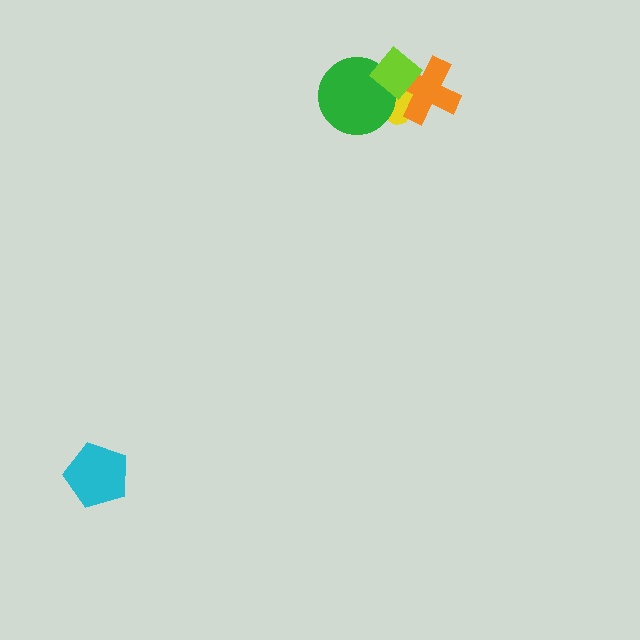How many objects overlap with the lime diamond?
3 objects overlap with the lime diamond.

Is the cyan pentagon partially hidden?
No, no other shape covers it.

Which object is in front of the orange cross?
The lime diamond is in front of the orange cross.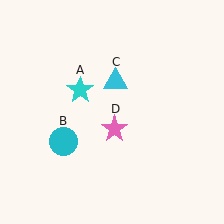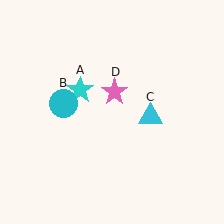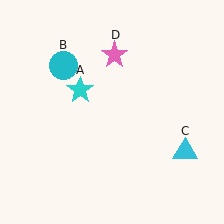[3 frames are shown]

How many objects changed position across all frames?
3 objects changed position: cyan circle (object B), cyan triangle (object C), pink star (object D).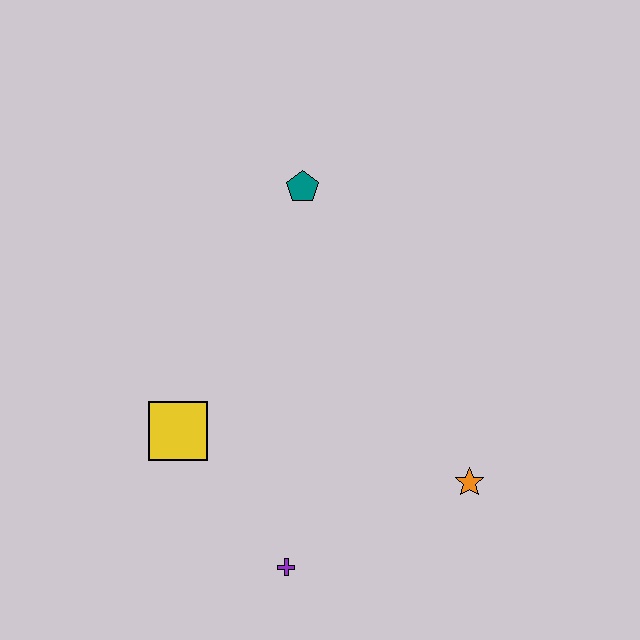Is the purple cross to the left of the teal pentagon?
Yes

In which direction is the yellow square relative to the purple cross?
The yellow square is above the purple cross.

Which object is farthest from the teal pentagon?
The purple cross is farthest from the teal pentagon.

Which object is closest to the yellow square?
The purple cross is closest to the yellow square.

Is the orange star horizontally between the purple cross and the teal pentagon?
No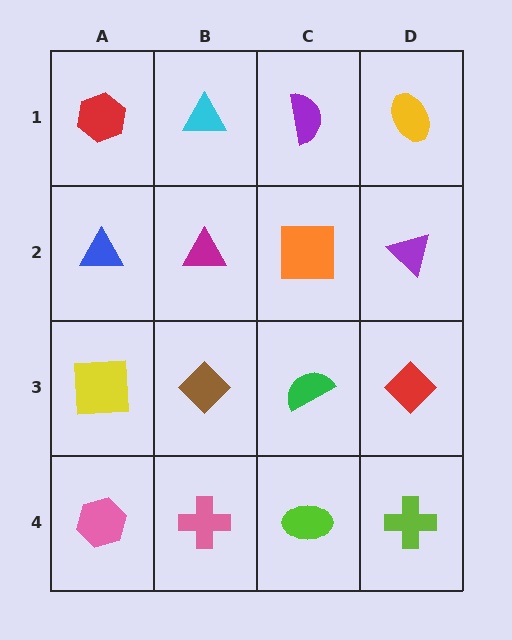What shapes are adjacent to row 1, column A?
A blue triangle (row 2, column A), a cyan triangle (row 1, column B).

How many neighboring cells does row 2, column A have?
3.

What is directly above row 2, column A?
A red hexagon.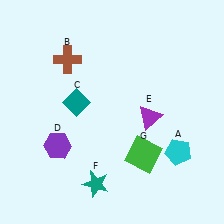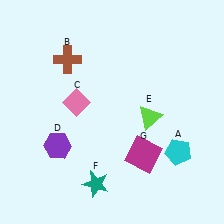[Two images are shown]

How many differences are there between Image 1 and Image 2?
There are 3 differences between the two images.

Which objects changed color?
C changed from teal to pink. E changed from purple to lime. G changed from green to magenta.